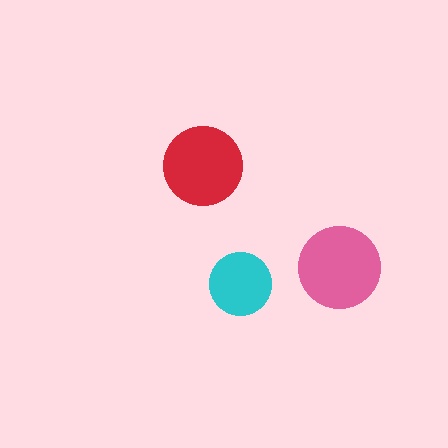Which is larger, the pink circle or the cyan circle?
The pink one.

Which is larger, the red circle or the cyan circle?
The red one.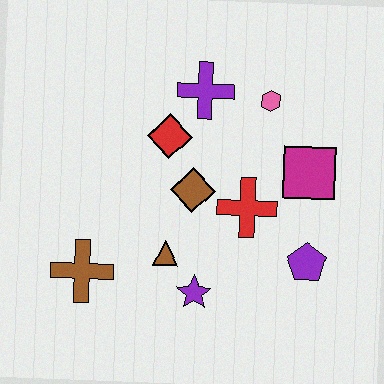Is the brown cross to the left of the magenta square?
Yes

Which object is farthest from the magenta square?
The brown cross is farthest from the magenta square.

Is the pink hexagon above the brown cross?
Yes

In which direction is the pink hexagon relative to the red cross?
The pink hexagon is above the red cross.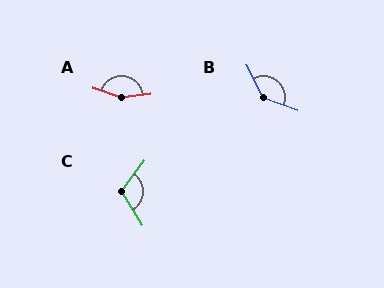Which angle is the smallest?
C, at approximately 112 degrees.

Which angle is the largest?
A, at approximately 154 degrees.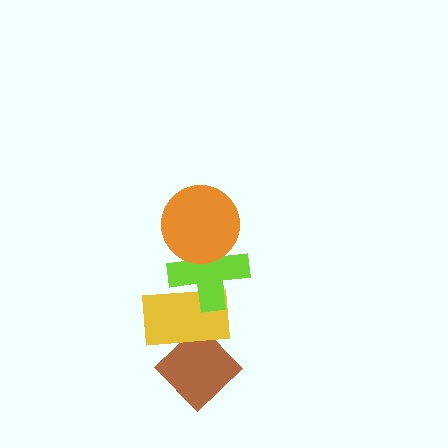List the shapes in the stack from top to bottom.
From top to bottom: the orange circle, the lime cross, the yellow rectangle, the brown diamond.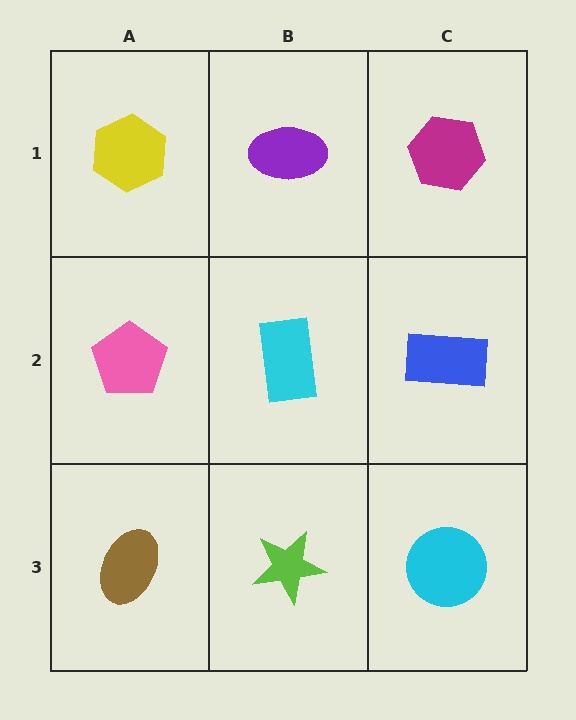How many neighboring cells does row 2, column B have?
4.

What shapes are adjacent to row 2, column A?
A yellow hexagon (row 1, column A), a brown ellipse (row 3, column A), a cyan rectangle (row 2, column B).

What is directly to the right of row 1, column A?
A purple ellipse.